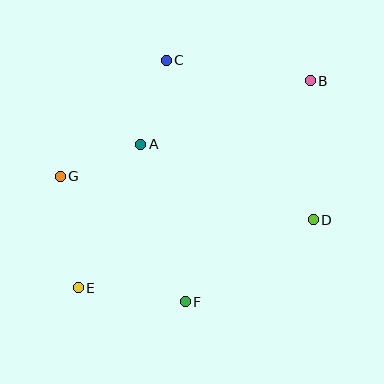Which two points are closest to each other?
Points A and G are closest to each other.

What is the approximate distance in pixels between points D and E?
The distance between D and E is approximately 245 pixels.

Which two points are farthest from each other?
Points B and E are farthest from each other.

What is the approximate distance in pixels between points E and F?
The distance between E and F is approximately 108 pixels.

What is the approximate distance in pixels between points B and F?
The distance between B and F is approximately 254 pixels.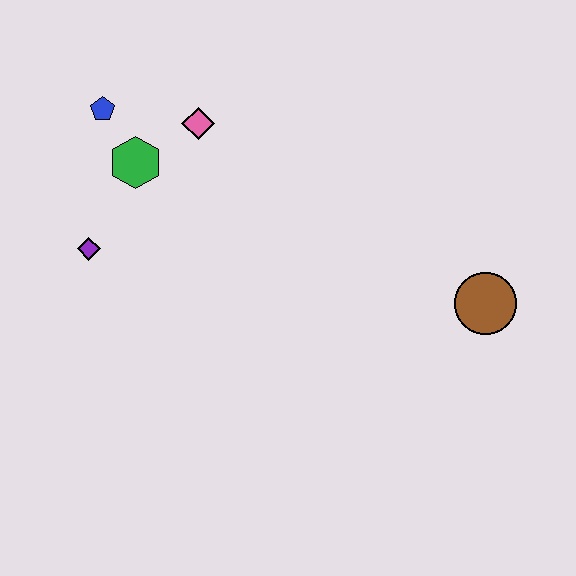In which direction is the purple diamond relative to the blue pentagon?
The purple diamond is below the blue pentagon.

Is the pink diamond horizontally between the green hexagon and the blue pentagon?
No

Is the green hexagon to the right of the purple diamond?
Yes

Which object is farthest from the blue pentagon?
The brown circle is farthest from the blue pentagon.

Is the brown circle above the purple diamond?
No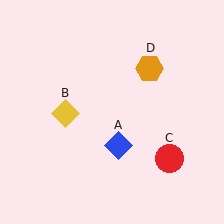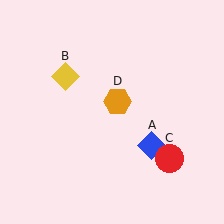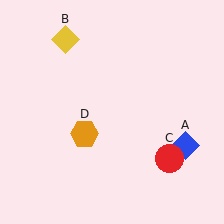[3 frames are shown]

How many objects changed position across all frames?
3 objects changed position: blue diamond (object A), yellow diamond (object B), orange hexagon (object D).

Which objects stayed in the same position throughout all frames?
Red circle (object C) remained stationary.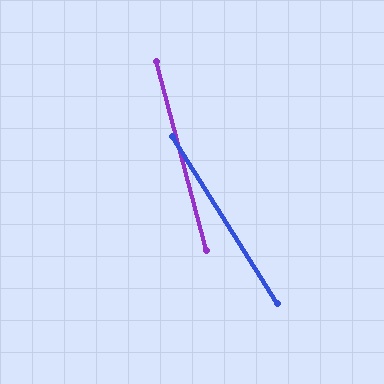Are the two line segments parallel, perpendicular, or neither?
Neither parallel nor perpendicular — they differ by about 17°.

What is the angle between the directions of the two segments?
Approximately 17 degrees.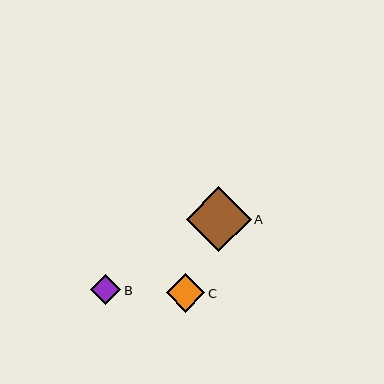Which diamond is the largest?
Diamond A is the largest with a size of approximately 65 pixels.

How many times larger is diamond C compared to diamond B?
Diamond C is approximately 1.3 times the size of diamond B.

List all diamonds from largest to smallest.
From largest to smallest: A, C, B.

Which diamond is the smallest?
Diamond B is the smallest with a size of approximately 30 pixels.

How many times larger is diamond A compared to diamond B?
Diamond A is approximately 2.1 times the size of diamond B.